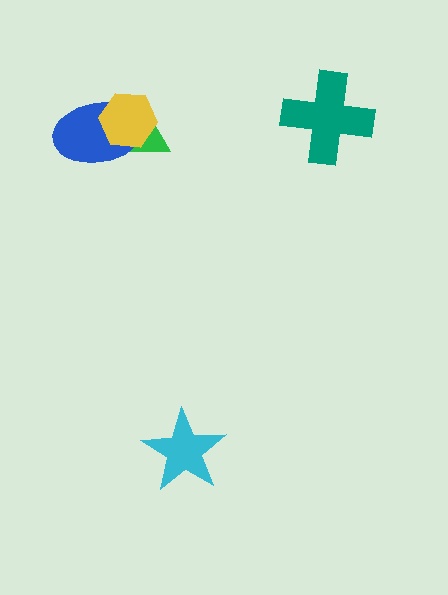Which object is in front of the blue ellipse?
The yellow hexagon is in front of the blue ellipse.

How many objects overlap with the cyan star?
0 objects overlap with the cyan star.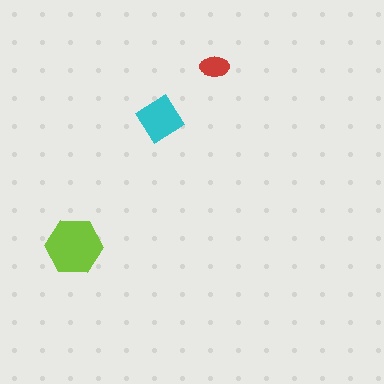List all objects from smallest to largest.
The red ellipse, the cyan diamond, the lime hexagon.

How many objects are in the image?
There are 3 objects in the image.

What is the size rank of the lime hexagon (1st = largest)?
1st.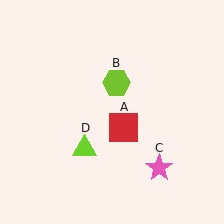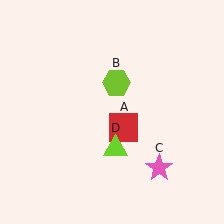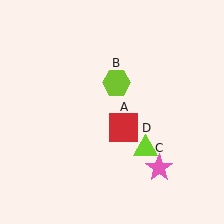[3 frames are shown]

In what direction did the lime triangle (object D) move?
The lime triangle (object D) moved right.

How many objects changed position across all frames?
1 object changed position: lime triangle (object D).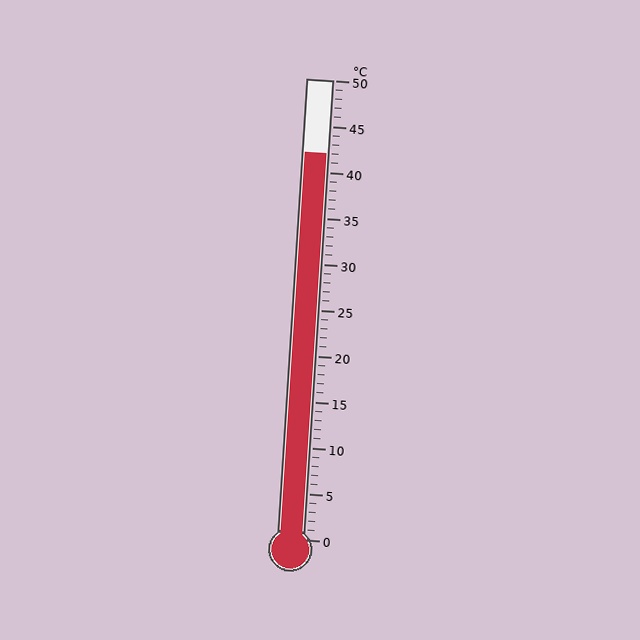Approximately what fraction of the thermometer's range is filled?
The thermometer is filled to approximately 85% of its range.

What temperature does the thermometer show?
The thermometer shows approximately 42°C.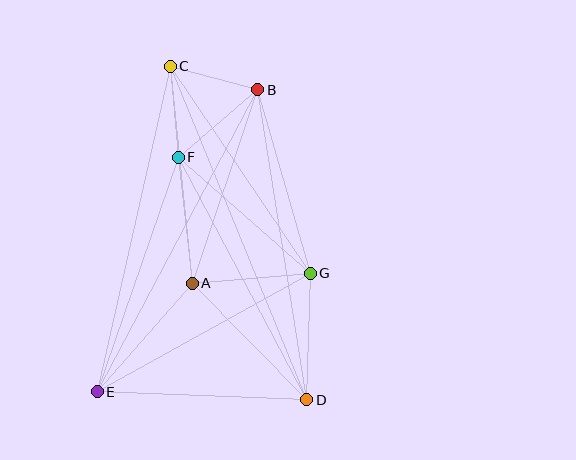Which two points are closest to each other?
Points B and C are closest to each other.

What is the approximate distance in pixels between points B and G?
The distance between B and G is approximately 191 pixels.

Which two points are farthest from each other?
Points C and D are farthest from each other.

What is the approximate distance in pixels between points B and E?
The distance between B and E is approximately 342 pixels.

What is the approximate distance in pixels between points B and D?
The distance between B and D is approximately 314 pixels.